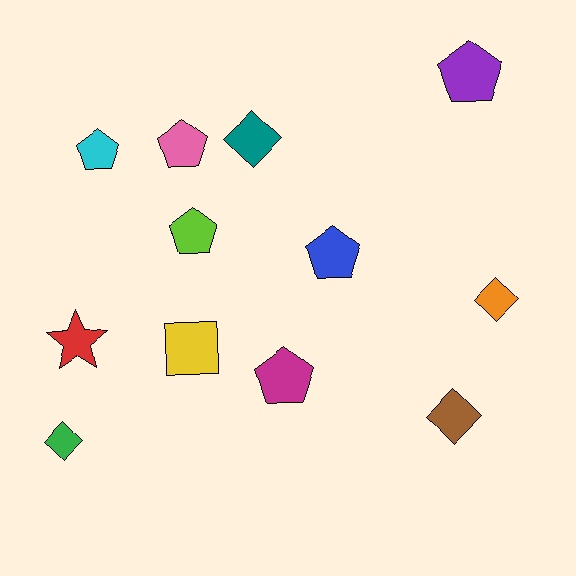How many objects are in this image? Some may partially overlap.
There are 12 objects.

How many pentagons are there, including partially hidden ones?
There are 6 pentagons.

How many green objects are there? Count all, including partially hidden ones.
There is 1 green object.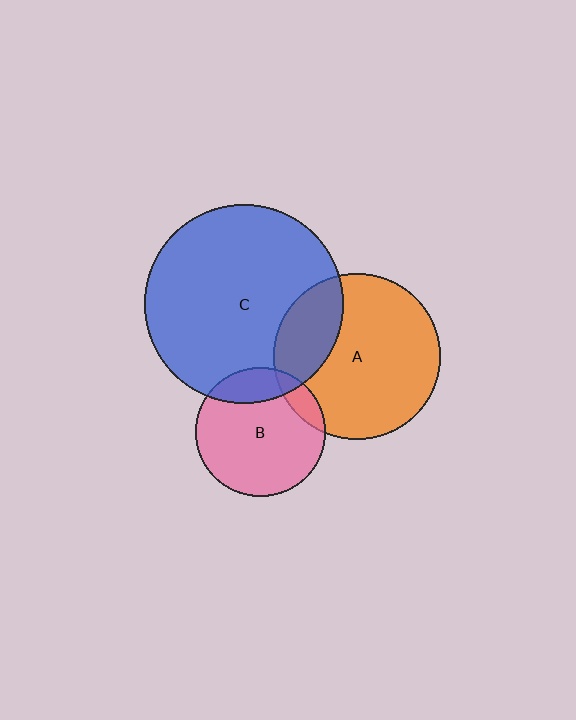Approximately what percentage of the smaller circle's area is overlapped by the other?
Approximately 10%.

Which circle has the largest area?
Circle C (blue).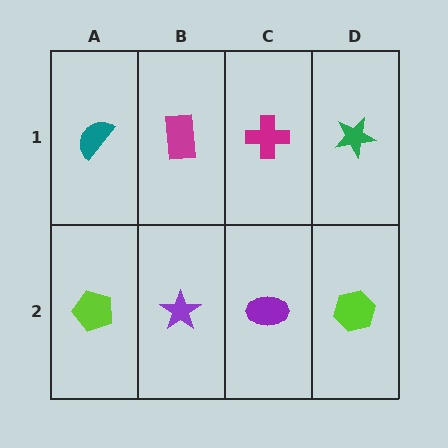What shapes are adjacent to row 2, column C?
A magenta cross (row 1, column C), a purple star (row 2, column B), a lime hexagon (row 2, column D).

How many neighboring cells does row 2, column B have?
3.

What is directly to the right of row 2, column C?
A lime hexagon.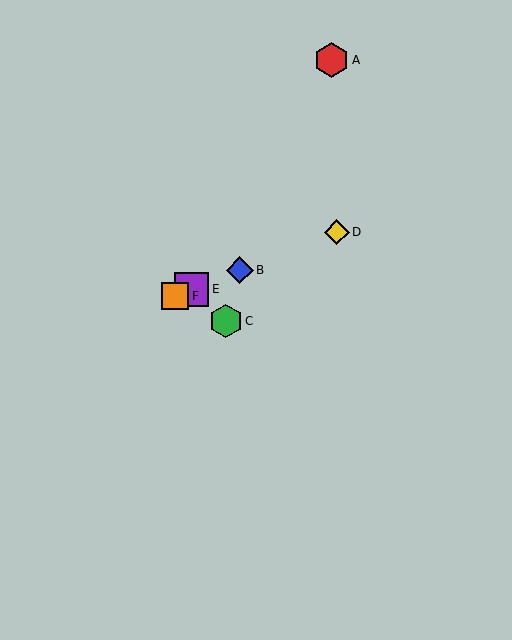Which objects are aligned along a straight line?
Objects B, D, E, F are aligned along a straight line.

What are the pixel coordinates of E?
Object E is at (191, 289).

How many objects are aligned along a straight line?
4 objects (B, D, E, F) are aligned along a straight line.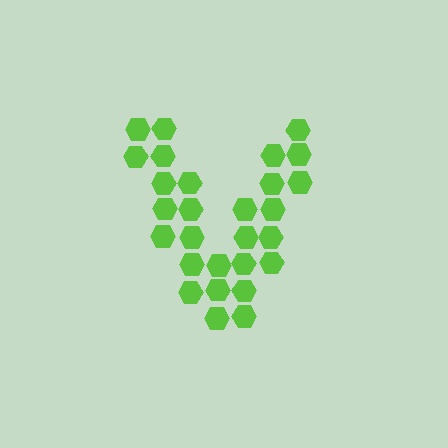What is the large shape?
The large shape is the letter V.